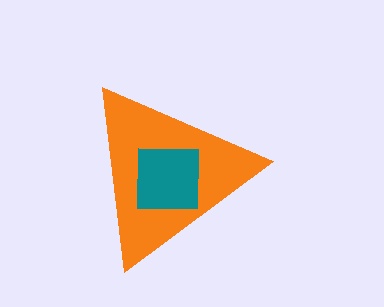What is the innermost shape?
The teal square.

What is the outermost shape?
The orange triangle.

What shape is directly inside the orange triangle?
The teal square.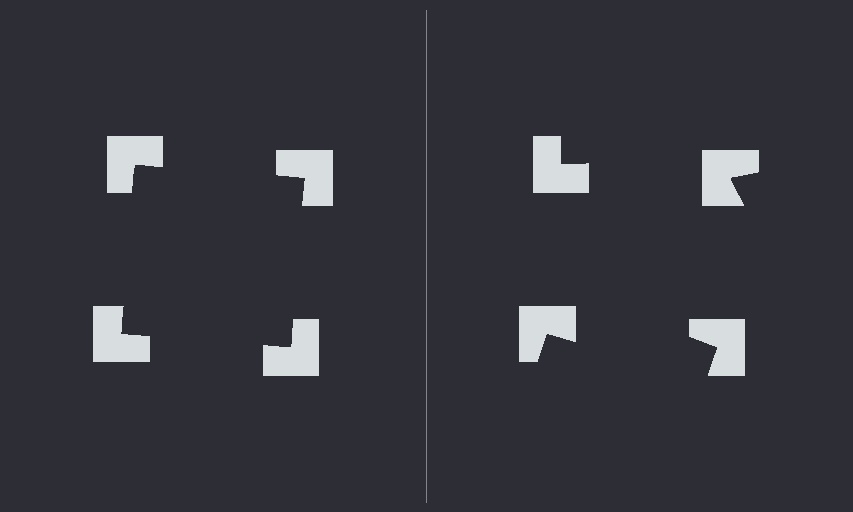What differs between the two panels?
The notched squares are positioned identically on both sides; only the wedge orientations differ. On the left they align to a square; on the right they are misaligned.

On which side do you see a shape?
An illusory square appears on the left side. On the right side the wedge cuts are rotated, so no coherent shape forms.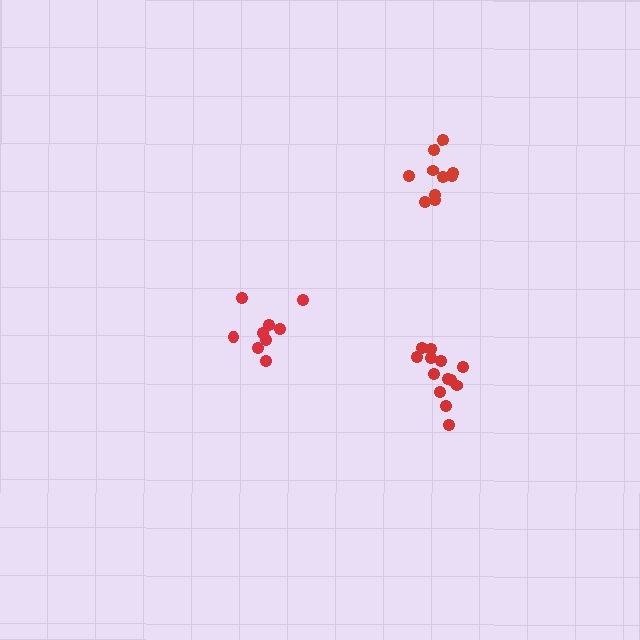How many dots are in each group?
Group 1: 9 dots, Group 2: 13 dots, Group 3: 10 dots (32 total).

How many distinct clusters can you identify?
There are 3 distinct clusters.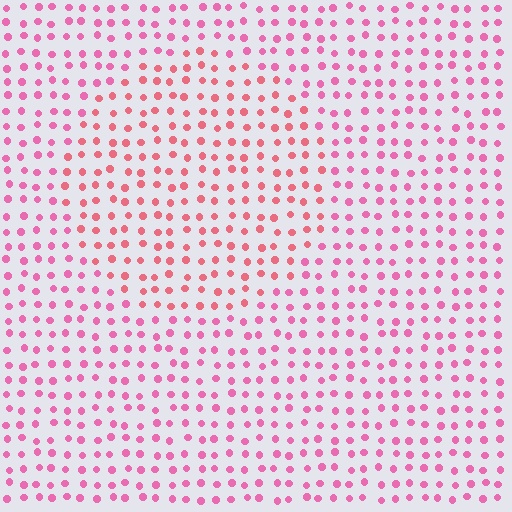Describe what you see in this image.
The image is filled with small pink elements in a uniform arrangement. A circle-shaped region is visible where the elements are tinted to a slightly different hue, forming a subtle color boundary.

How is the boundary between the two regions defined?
The boundary is defined purely by a slight shift in hue (about 24 degrees). Spacing, size, and orientation are identical on both sides.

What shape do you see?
I see a circle.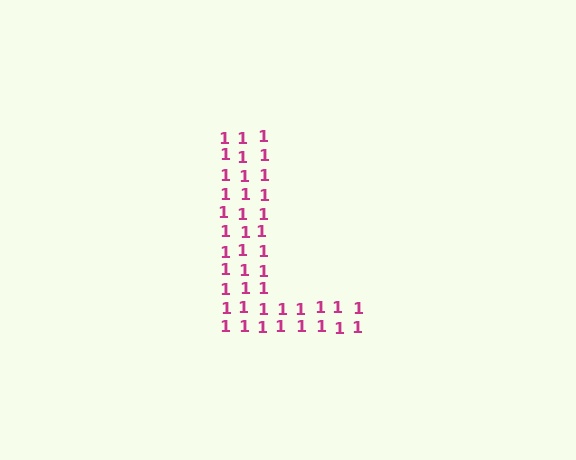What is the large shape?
The large shape is the letter L.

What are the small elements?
The small elements are digit 1's.